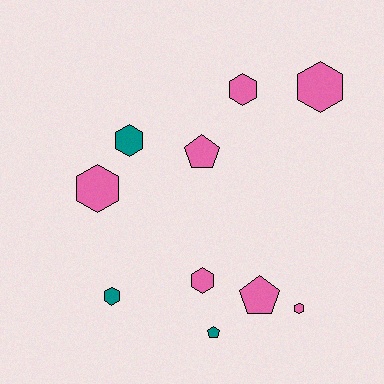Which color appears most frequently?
Pink, with 7 objects.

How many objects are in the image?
There are 10 objects.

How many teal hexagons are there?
There are 2 teal hexagons.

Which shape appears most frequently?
Hexagon, with 7 objects.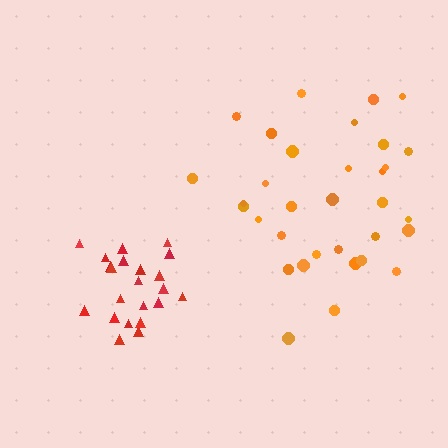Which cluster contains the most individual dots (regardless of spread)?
Orange (33).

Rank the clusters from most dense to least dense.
red, orange.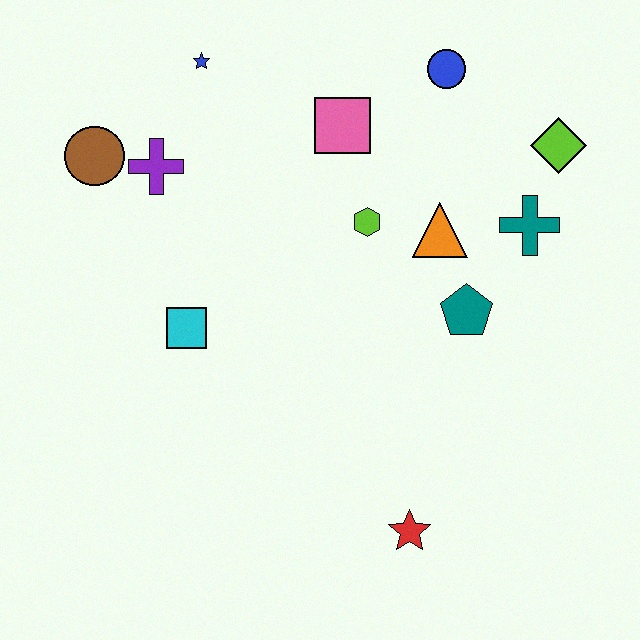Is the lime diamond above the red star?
Yes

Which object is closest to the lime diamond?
The teal cross is closest to the lime diamond.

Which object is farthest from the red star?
The blue star is farthest from the red star.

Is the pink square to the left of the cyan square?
No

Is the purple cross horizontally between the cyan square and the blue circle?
No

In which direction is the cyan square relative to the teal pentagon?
The cyan square is to the left of the teal pentagon.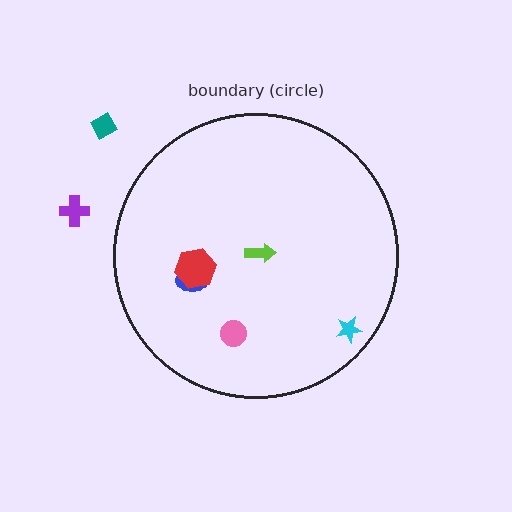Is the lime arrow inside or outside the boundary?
Inside.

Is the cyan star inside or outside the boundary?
Inside.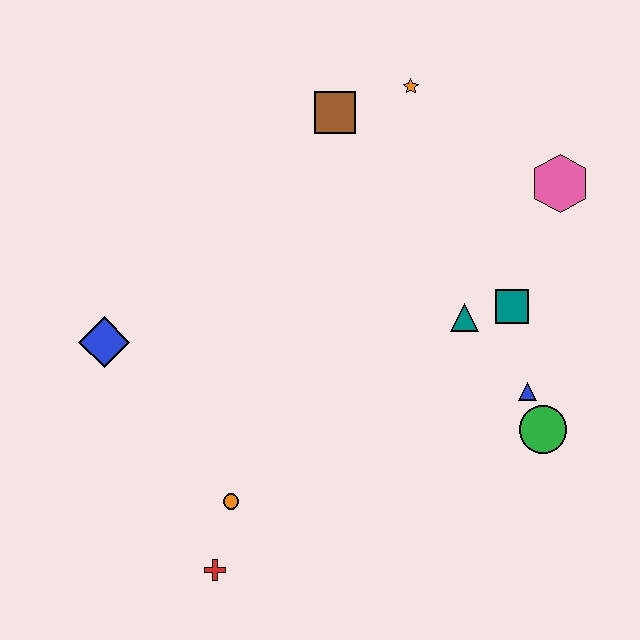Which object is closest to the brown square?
The orange star is closest to the brown square.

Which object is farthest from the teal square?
The blue diamond is farthest from the teal square.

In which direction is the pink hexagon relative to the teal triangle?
The pink hexagon is above the teal triangle.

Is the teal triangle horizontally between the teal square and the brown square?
Yes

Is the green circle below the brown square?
Yes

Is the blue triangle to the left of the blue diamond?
No